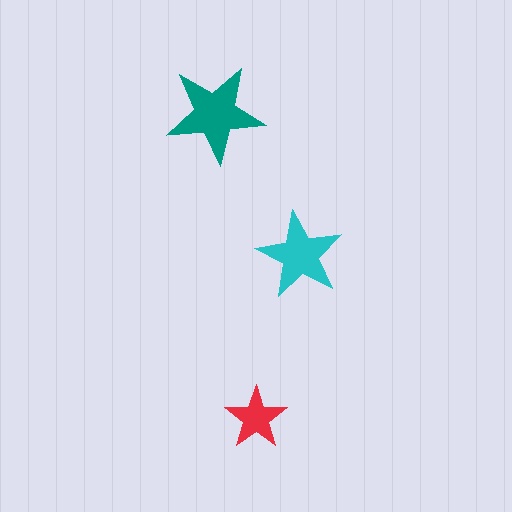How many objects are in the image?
There are 3 objects in the image.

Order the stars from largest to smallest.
the teal one, the cyan one, the red one.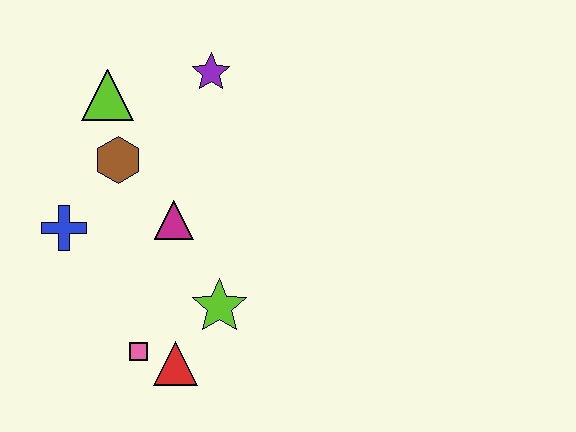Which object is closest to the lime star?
The red triangle is closest to the lime star.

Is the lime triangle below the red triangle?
No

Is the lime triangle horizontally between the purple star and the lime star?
No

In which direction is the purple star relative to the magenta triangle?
The purple star is above the magenta triangle.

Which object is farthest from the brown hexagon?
The red triangle is farthest from the brown hexagon.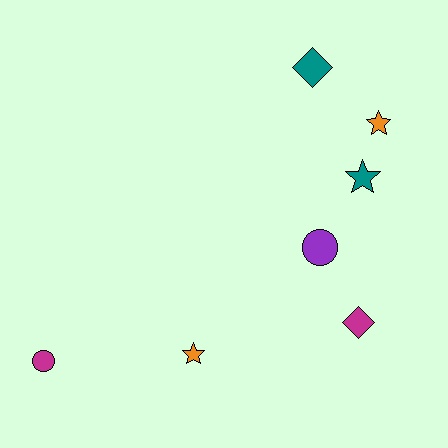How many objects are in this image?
There are 7 objects.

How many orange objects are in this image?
There are 2 orange objects.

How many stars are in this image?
There are 3 stars.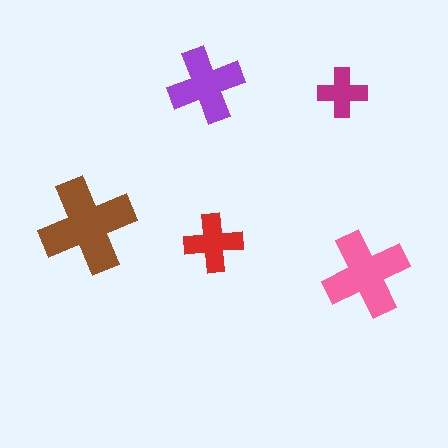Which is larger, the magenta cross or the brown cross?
The brown one.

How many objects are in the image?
There are 5 objects in the image.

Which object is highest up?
The purple cross is topmost.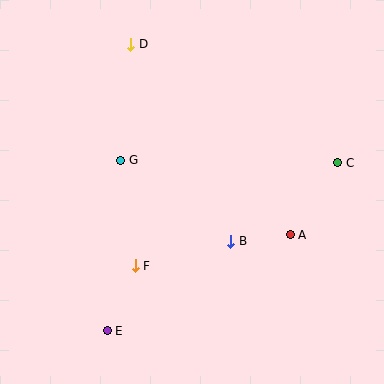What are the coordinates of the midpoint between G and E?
The midpoint between G and E is at (114, 245).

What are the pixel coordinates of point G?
Point G is at (121, 160).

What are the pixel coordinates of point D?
Point D is at (131, 44).